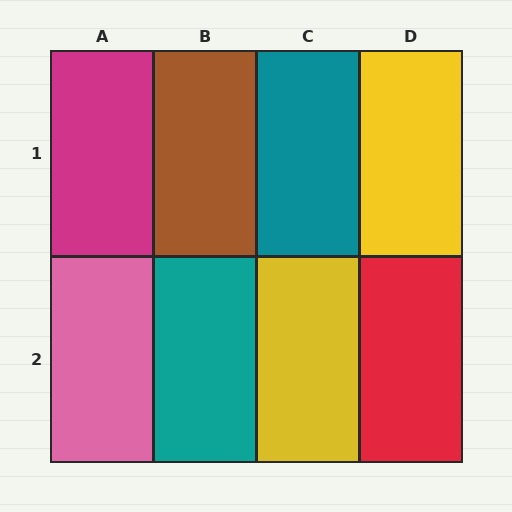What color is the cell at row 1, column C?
Teal.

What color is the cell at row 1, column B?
Brown.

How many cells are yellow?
2 cells are yellow.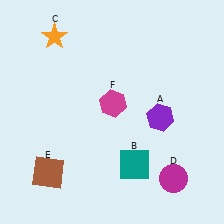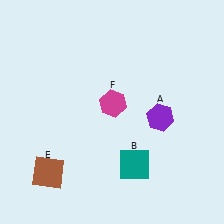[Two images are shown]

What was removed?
The magenta circle (D), the orange star (C) were removed in Image 2.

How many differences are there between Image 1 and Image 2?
There are 2 differences between the two images.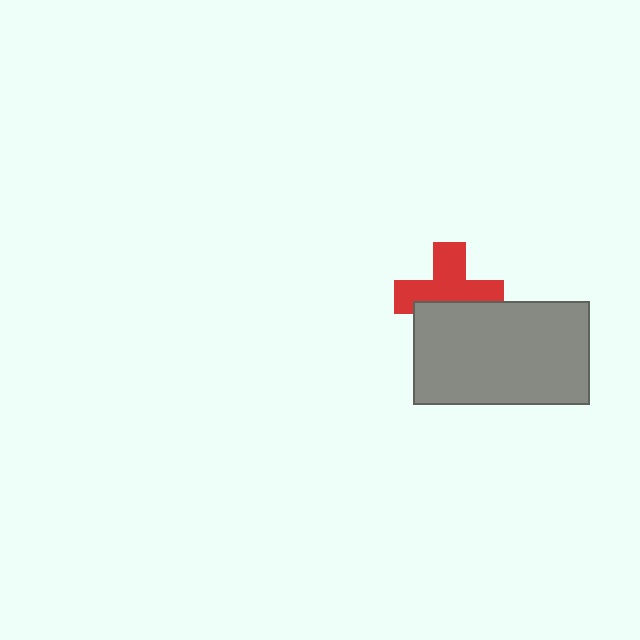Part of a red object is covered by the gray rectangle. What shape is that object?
It is a cross.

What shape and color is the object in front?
The object in front is a gray rectangle.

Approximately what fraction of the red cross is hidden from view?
Roughly 37% of the red cross is hidden behind the gray rectangle.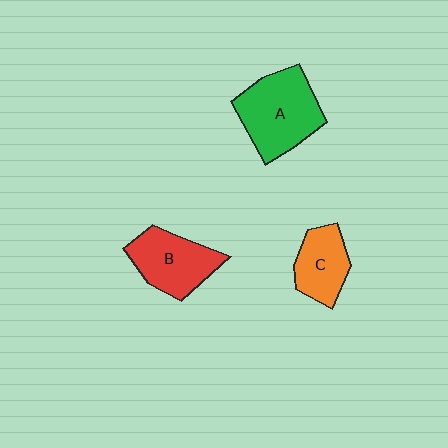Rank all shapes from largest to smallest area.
From largest to smallest: A (green), B (red), C (orange).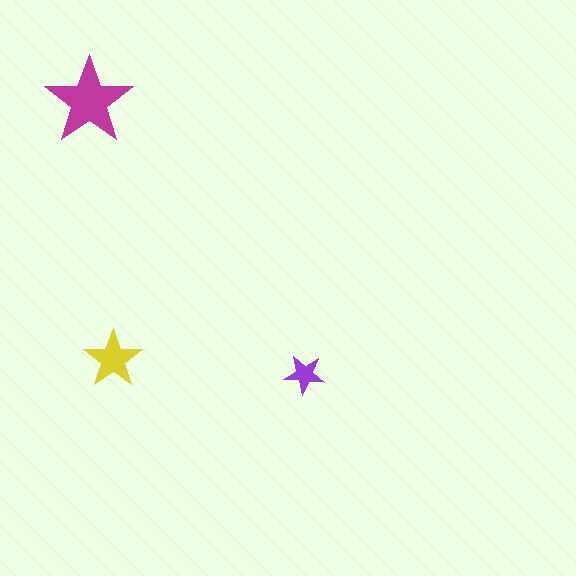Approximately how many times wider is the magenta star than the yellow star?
About 1.5 times wider.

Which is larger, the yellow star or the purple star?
The yellow one.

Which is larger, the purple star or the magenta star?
The magenta one.